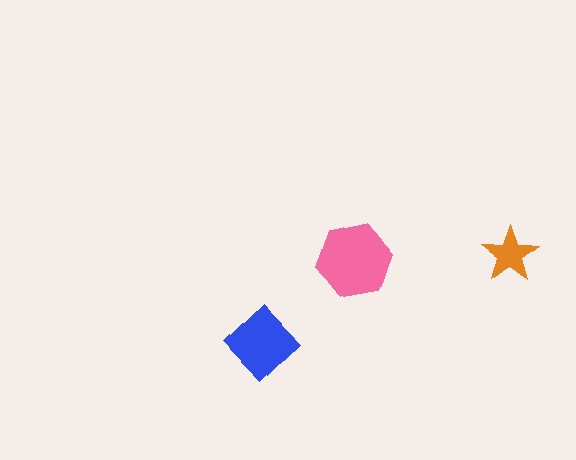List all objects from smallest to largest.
The orange star, the blue diamond, the pink hexagon.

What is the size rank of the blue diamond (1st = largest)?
2nd.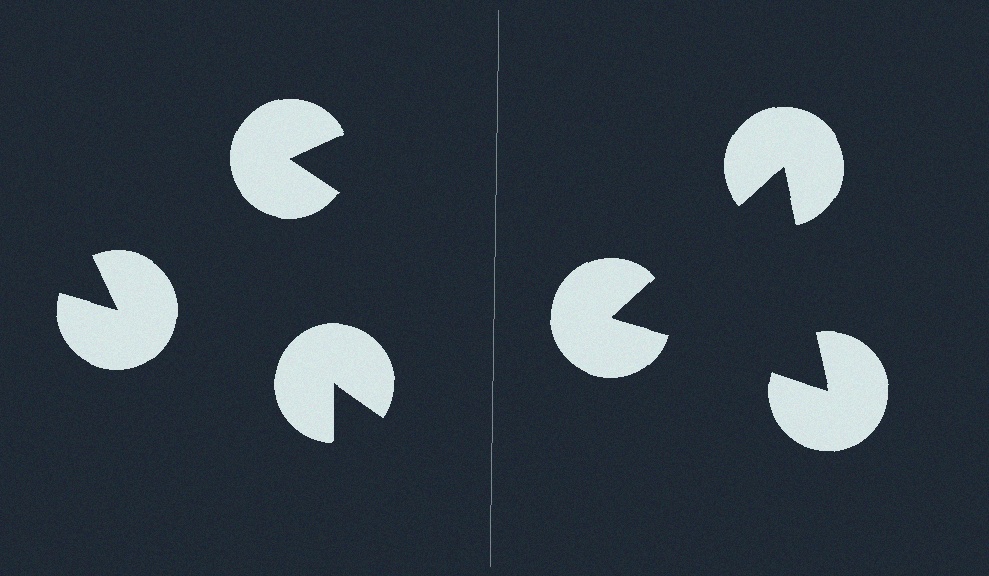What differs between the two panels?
The pac-man discs are positioned identically on both sides; only the wedge orientations differ. On the right they align to a triangle; on the left they are misaligned.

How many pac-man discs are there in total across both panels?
6 — 3 on each side.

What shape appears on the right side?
An illusory triangle.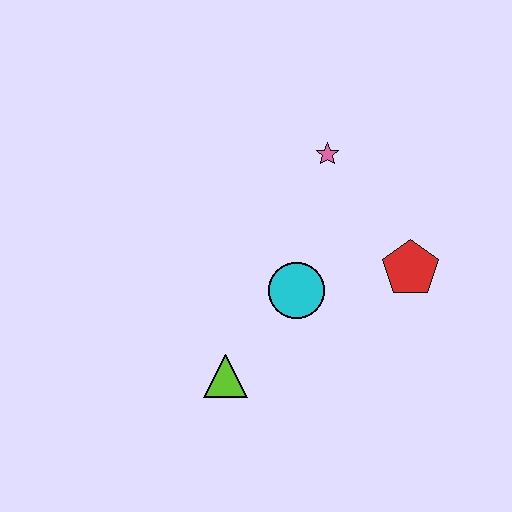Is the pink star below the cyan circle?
No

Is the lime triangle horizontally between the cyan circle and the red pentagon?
No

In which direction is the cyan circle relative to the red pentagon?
The cyan circle is to the left of the red pentagon.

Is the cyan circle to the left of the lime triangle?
No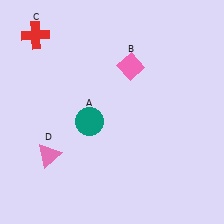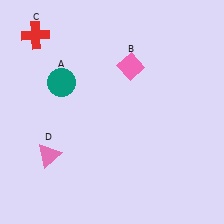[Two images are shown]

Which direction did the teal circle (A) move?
The teal circle (A) moved up.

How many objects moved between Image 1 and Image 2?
1 object moved between the two images.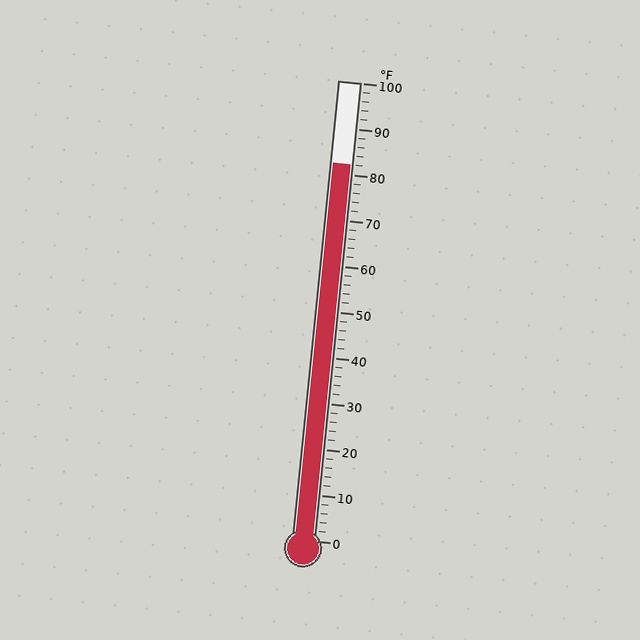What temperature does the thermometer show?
The thermometer shows approximately 82°F.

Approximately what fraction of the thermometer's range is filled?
The thermometer is filled to approximately 80% of its range.